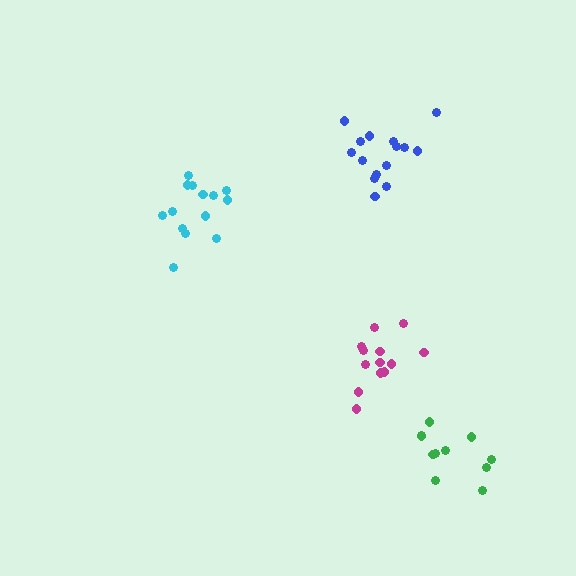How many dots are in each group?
Group 1: 13 dots, Group 2: 14 dots, Group 3: 11 dots, Group 4: 15 dots (53 total).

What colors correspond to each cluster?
The clusters are colored: magenta, cyan, green, blue.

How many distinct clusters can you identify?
There are 4 distinct clusters.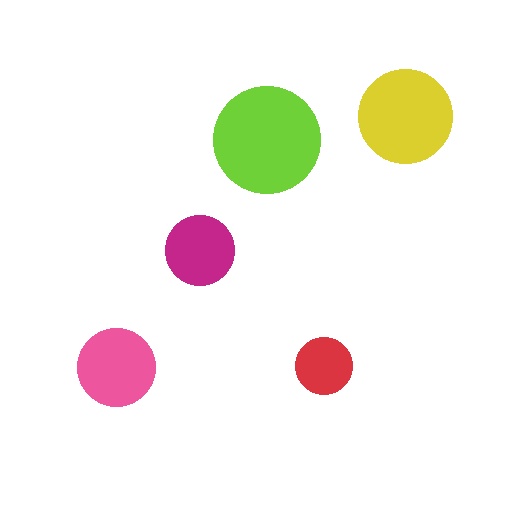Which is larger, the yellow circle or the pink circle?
The yellow one.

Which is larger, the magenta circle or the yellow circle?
The yellow one.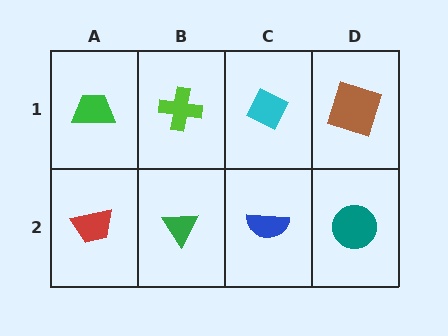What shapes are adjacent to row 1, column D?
A teal circle (row 2, column D), a cyan diamond (row 1, column C).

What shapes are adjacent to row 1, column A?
A red trapezoid (row 2, column A), a lime cross (row 1, column B).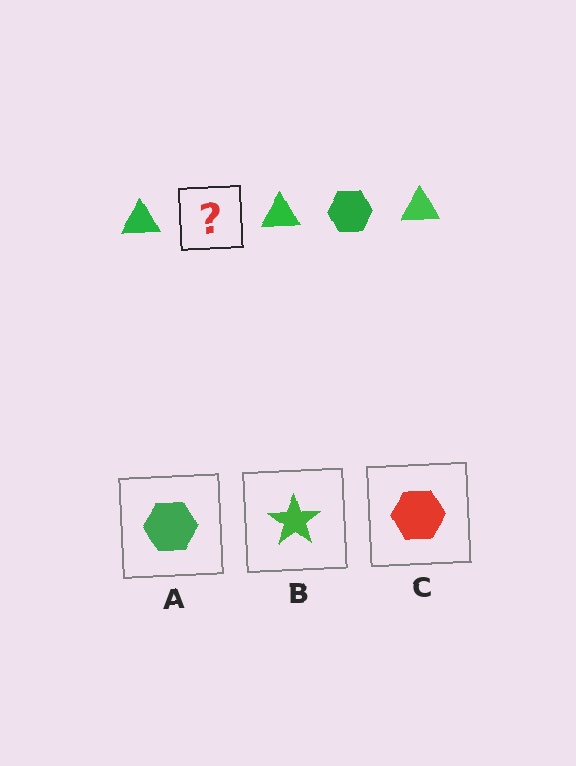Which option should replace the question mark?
Option A.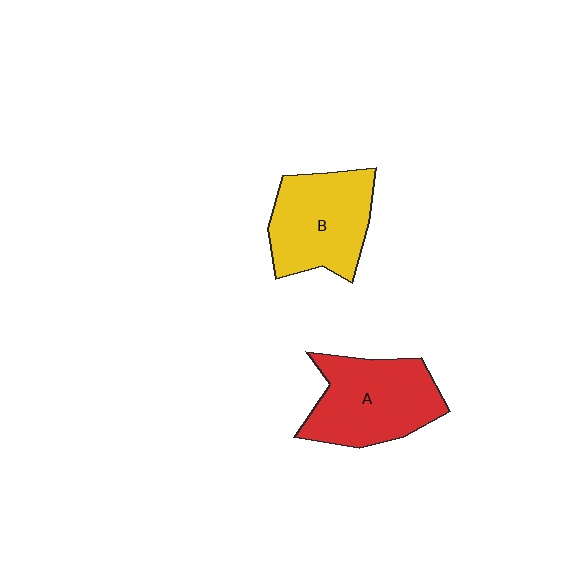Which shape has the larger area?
Shape A (red).